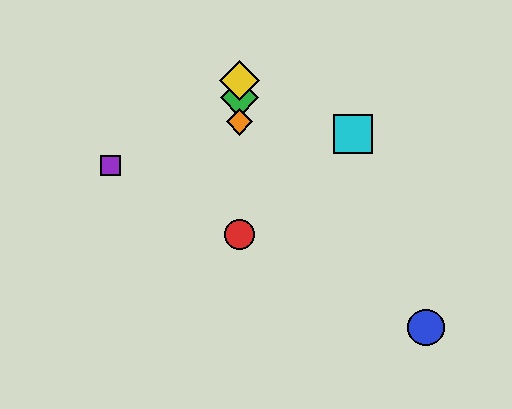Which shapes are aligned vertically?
The red circle, the green diamond, the yellow diamond, the orange diamond are aligned vertically.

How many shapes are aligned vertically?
4 shapes (the red circle, the green diamond, the yellow diamond, the orange diamond) are aligned vertically.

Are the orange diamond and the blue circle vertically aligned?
No, the orange diamond is at x≈239 and the blue circle is at x≈426.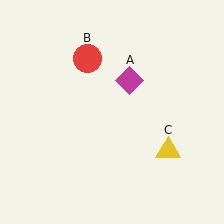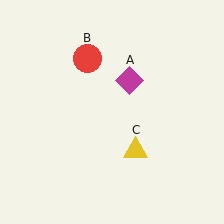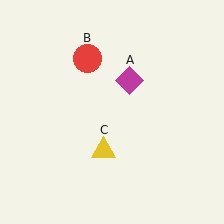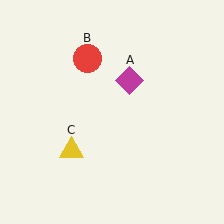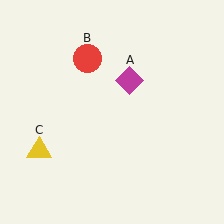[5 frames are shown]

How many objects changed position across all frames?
1 object changed position: yellow triangle (object C).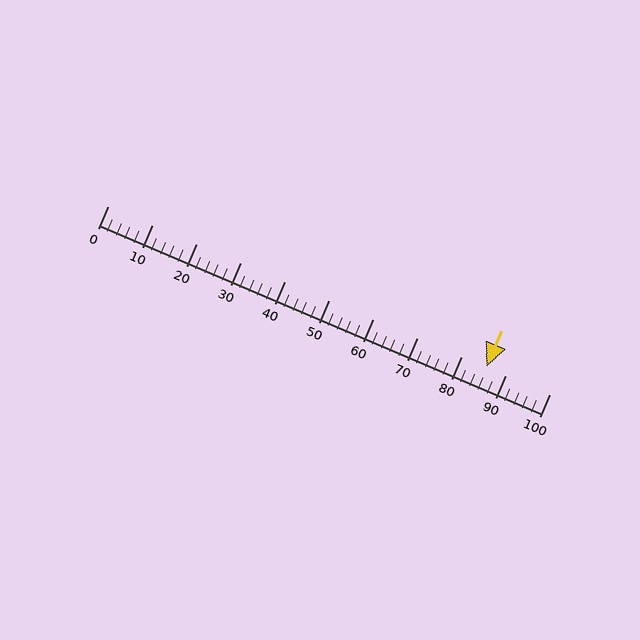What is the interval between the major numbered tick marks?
The major tick marks are spaced 10 units apart.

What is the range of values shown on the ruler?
The ruler shows values from 0 to 100.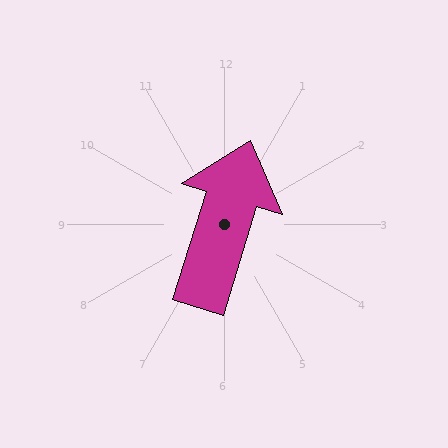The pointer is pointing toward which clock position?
Roughly 1 o'clock.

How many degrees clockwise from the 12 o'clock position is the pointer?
Approximately 17 degrees.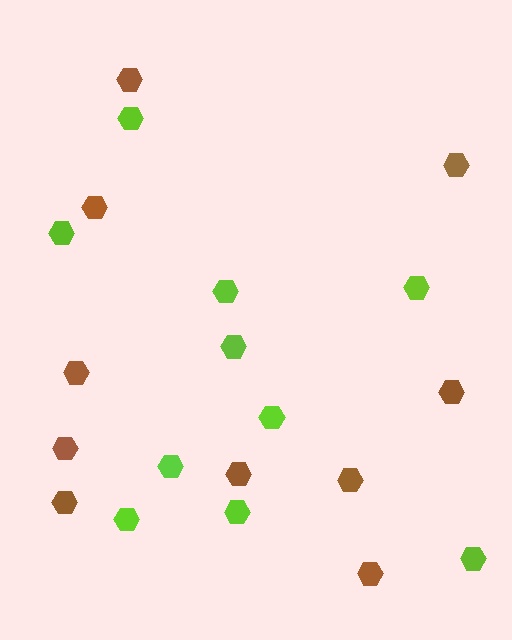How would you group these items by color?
There are 2 groups: one group of brown hexagons (10) and one group of lime hexagons (10).